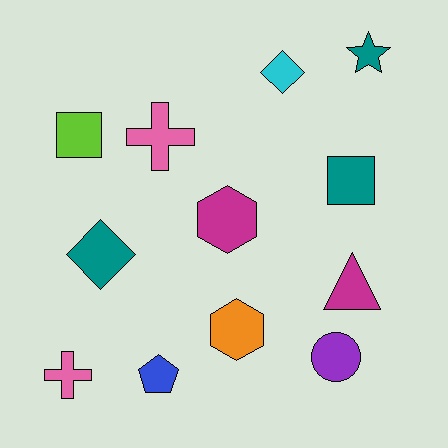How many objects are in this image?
There are 12 objects.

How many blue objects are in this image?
There is 1 blue object.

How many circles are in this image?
There is 1 circle.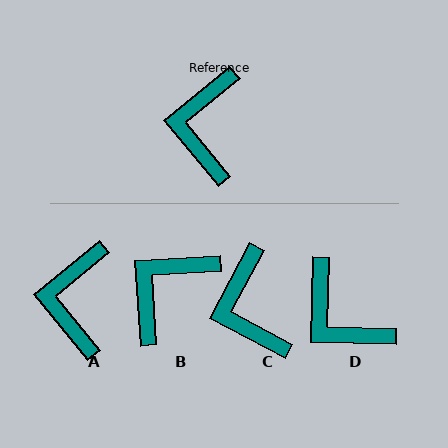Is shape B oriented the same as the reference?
No, it is off by about 36 degrees.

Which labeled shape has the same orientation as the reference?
A.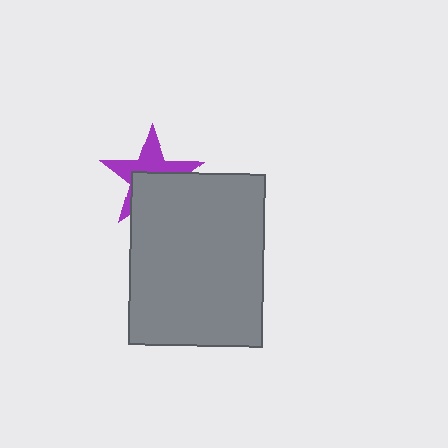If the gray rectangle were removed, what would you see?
You would see the complete purple star.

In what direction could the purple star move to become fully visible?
The purple star could move up. That would shift it out from behind the gray rectangle entirely.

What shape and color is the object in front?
The object in front is a gray rectangle.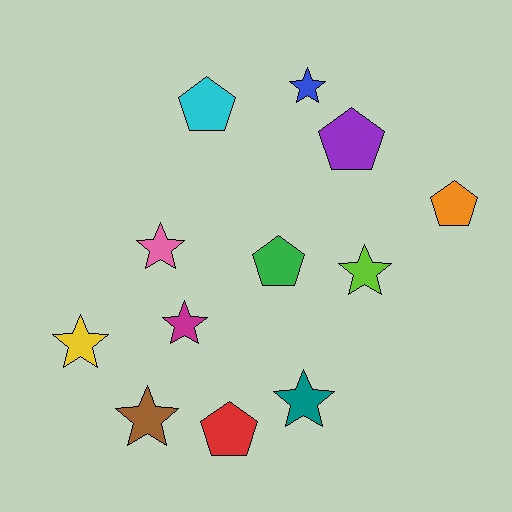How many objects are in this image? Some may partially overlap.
There are 12 objects.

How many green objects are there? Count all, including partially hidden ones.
There is 1 green object.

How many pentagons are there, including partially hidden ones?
There are 5 pentagons.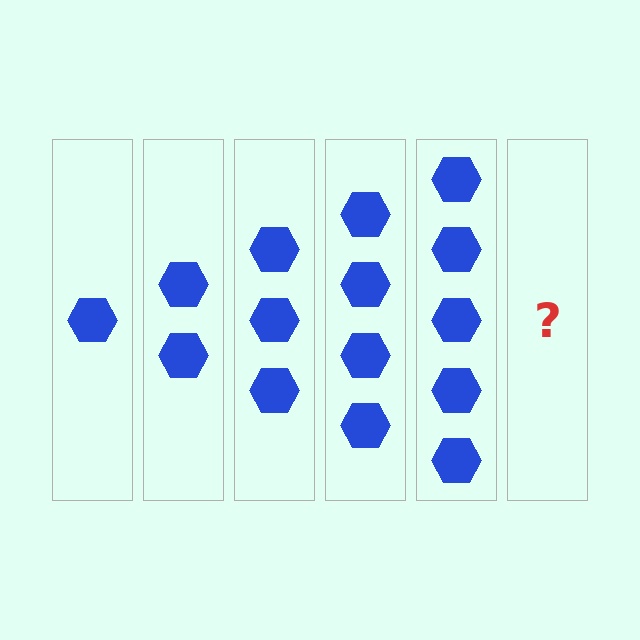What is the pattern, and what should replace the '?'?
The pattern is that each step adds one more hexagon. The '?' should be 6 hexagons.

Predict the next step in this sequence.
The next step is 6 hexagons.